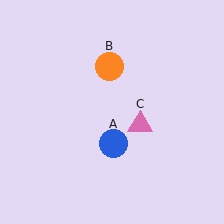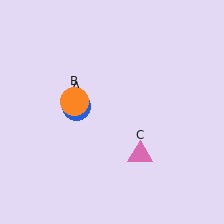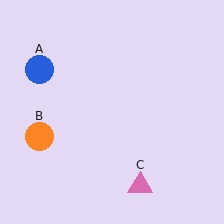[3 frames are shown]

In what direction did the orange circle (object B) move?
The orange circle (object B) moved down and to the left.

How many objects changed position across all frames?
3 objects changed position: blue circle (object A), orange circle (object B), pink triangle (object C).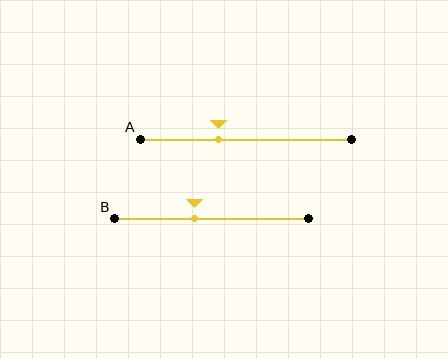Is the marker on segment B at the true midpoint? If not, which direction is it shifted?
No, the marker on segment B is shifted to the left by about 9% of the segment length.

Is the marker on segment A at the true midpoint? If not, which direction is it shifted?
No, the marker on segment A is shifted to the left by about 13% of the segment length.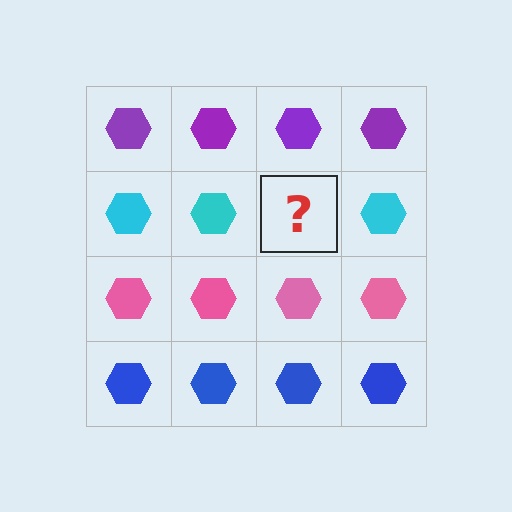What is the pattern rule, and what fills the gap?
The rule is that each row has a consistent color. The gap should be filled with a cyan hexagon.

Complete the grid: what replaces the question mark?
The question mark should be replaced with a cyan hexagon.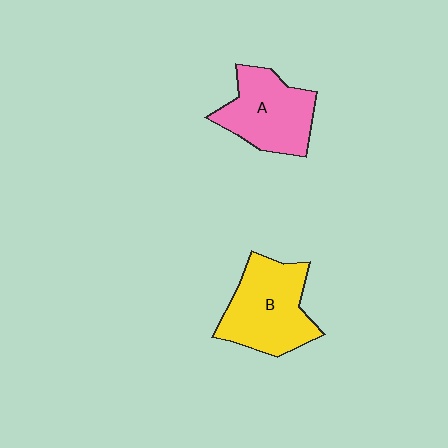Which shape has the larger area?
Shape B (yellow).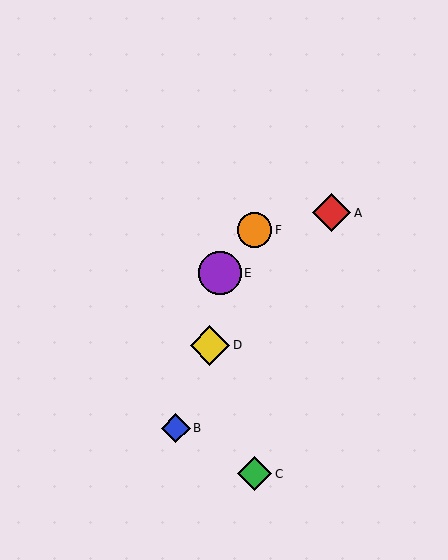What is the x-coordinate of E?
Object E is at x≈220.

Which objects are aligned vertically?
Objects C, F are aligned vertically.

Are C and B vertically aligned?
No, C is at x≈255 and B is at x≈176.